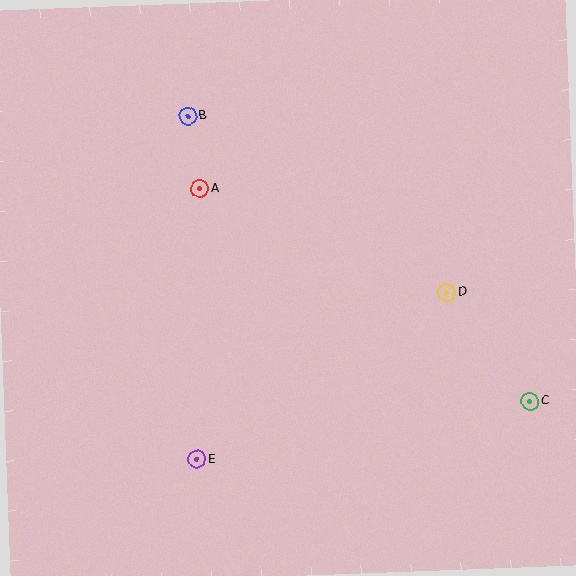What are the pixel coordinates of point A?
Point A is at (200, 188).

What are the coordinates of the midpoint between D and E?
The midpoint between D and E is at (322, 376).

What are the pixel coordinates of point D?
Point D is at (447, 292).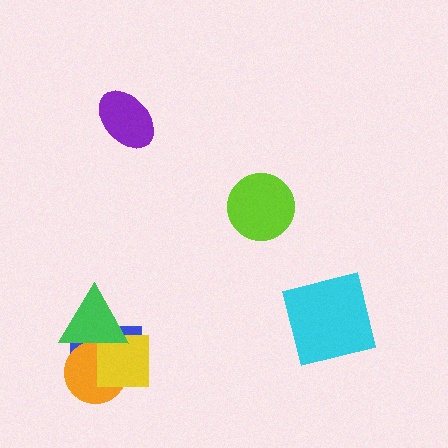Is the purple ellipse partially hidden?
No, no other shape covers it.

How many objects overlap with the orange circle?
3 objects overlap with the orange circle.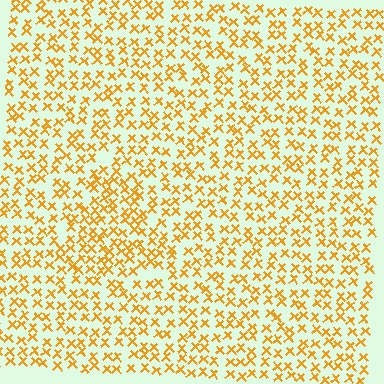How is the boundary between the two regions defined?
The boundary is defined by a change in element density (approximately 1.5x ratio). All elements are the same color, size, and shape.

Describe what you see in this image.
The image contains small orange elements arranged at two different densities. A triangle-shaped region is visible where the elements are more densely packed than the surrounding area.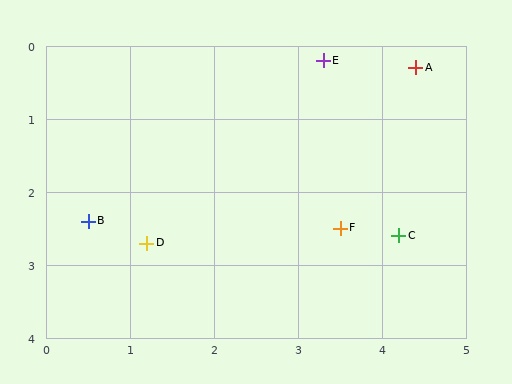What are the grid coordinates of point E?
Point E is at approximately (3.3, 0.2).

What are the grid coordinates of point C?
Point C is at approximately (4.2, 2.6).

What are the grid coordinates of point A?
Point A is at approximately (4.4, 0.3).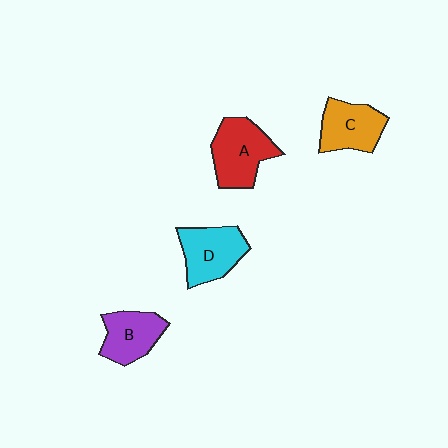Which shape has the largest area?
Shape A (red).